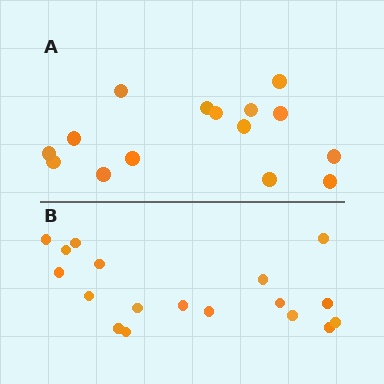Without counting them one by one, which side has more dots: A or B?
Region B (the bottom region) has more dots.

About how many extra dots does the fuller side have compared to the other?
Region B has just a few more — roughly 2 or 3 more dots than region A.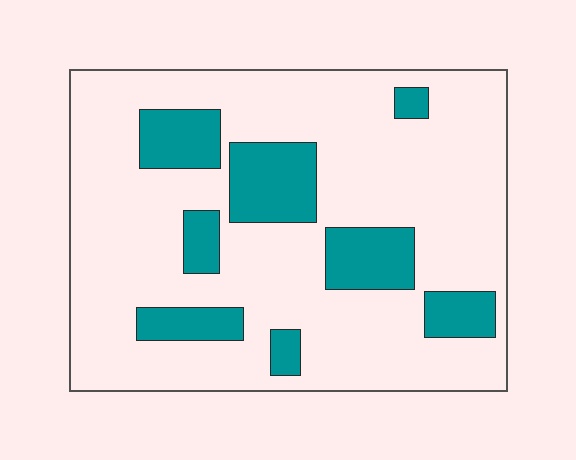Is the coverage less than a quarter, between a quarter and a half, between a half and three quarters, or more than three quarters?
Less than a quarter.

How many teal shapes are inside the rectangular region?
8.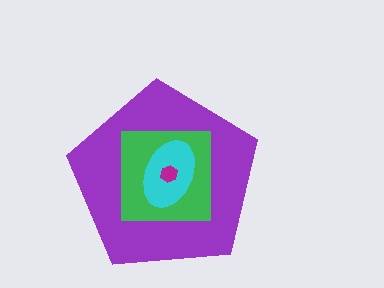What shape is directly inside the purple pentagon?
The green square.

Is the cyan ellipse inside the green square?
Yes.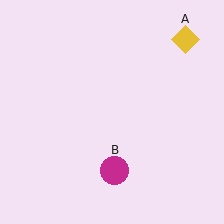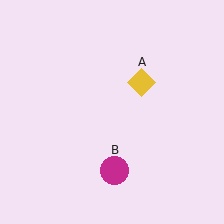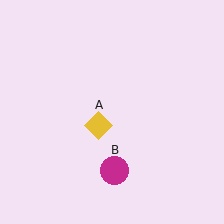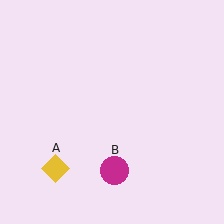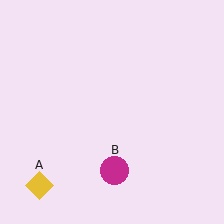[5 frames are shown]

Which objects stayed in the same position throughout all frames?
Magenta circle (object B) remained stationary.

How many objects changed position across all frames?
1 object changed position: yellow diamond (object A).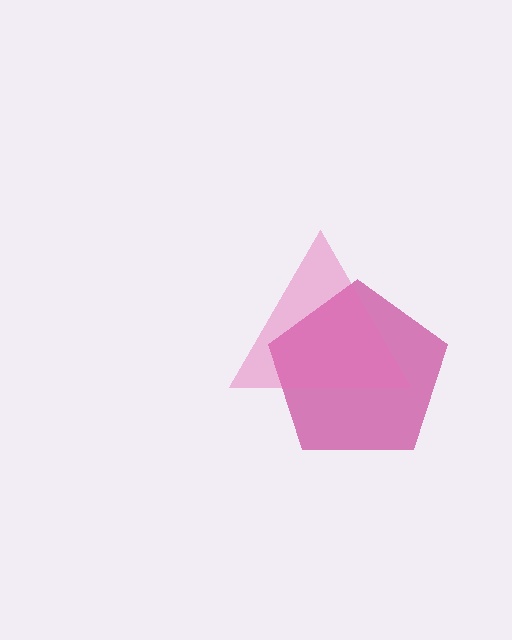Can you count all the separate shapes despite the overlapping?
Yes, there are 2 separate shapes.